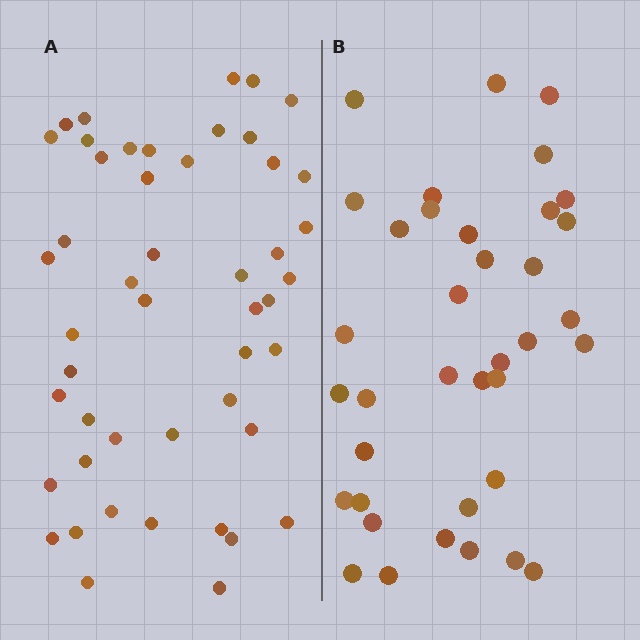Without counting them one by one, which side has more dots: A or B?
Region A (the left region) has more dots.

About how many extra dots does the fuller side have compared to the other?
Region A has roughly 12 or so more dots than region B.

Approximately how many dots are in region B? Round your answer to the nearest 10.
About 40 dots. (The exact count is 37, which rounds to 40.)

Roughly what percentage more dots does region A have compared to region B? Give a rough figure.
About 30% more.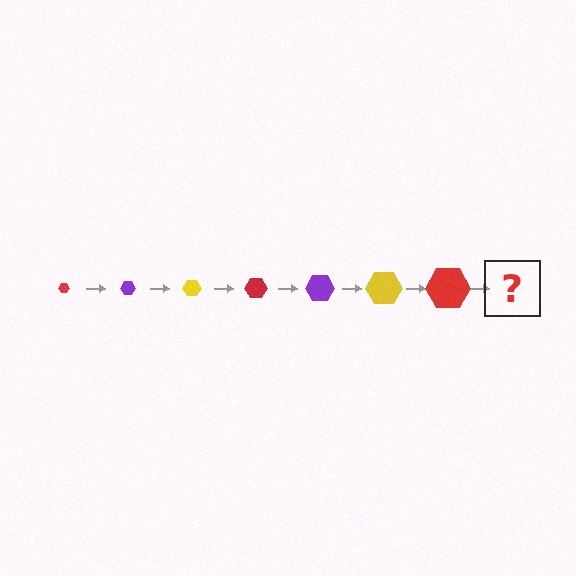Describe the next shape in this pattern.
It should be a purple hexagon, larger than the previous one.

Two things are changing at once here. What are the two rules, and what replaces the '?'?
The two rules are that the hexagon grows larger each step and the color cycles through red, purple, and yellow. The '?' should be a purple hexagon, larger than the previous one.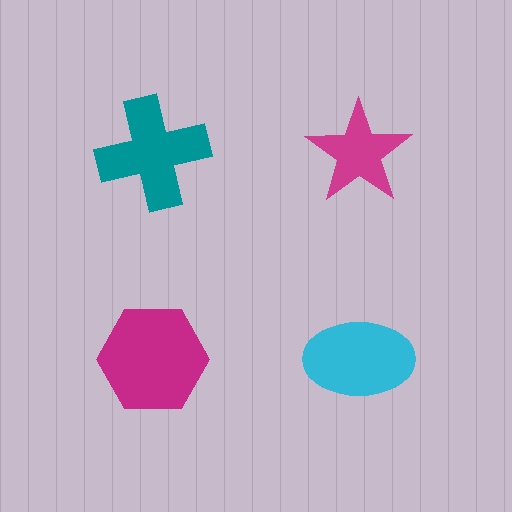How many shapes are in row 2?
2 shapes.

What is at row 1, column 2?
A magenta star.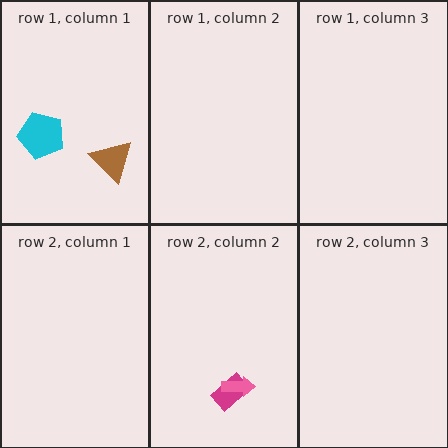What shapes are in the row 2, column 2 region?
The magenta rectangle, the pink arrow.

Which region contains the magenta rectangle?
The row 2, column 2 region.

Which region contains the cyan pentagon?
The row 1, column 1 region.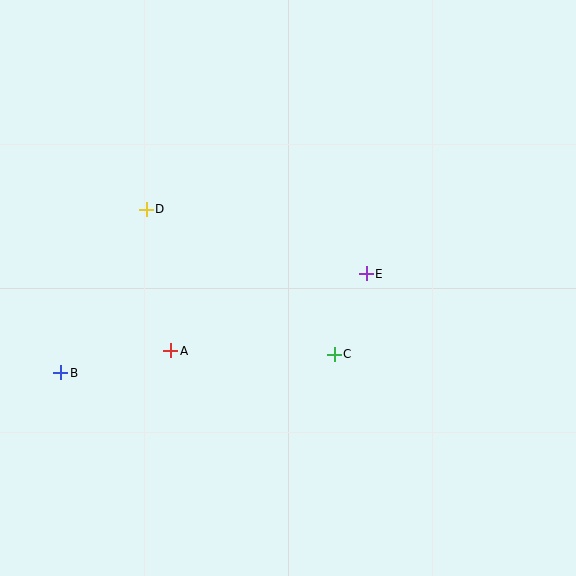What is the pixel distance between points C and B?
The distance between C and B is 274 pixels.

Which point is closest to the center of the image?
Point E at (366, 274) is closest to the center.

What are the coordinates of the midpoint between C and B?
The midpoint between C and B is at (198, 364).